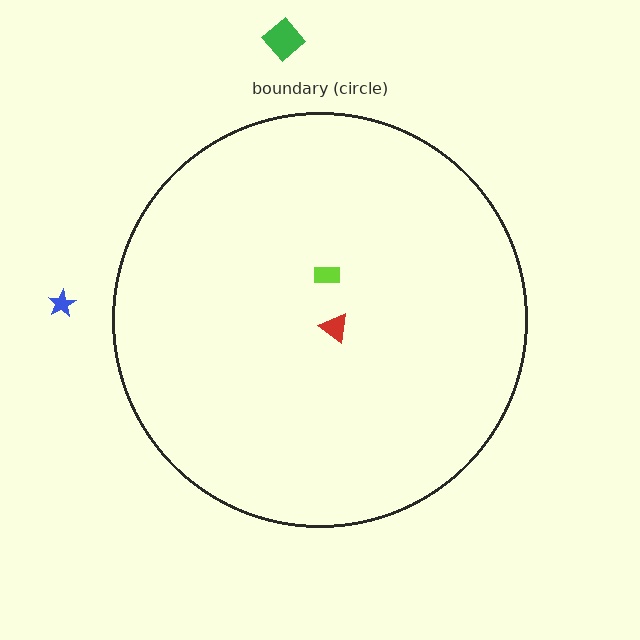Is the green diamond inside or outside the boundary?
Outside.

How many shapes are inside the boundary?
2 inside, 2 outside.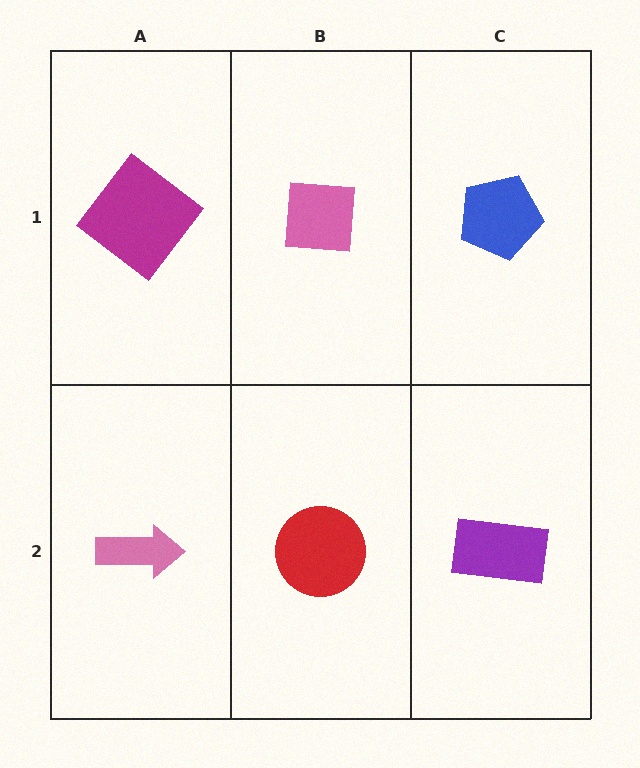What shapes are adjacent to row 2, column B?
A pink square (row 1, column B), a pink arrow (row 2, column A), a purple rectangle (row 2, column C).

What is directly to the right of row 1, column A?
A pink square.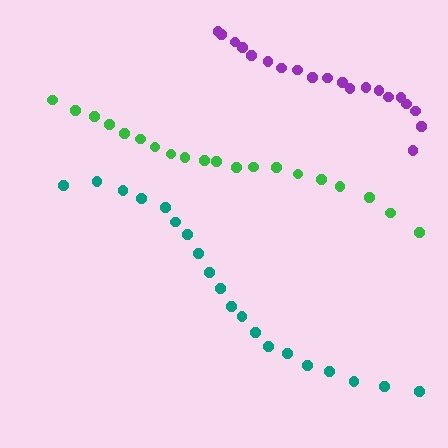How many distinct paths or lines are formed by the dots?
There are 3 distinct paths.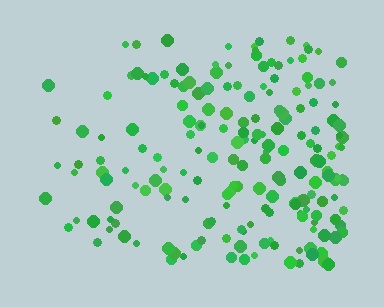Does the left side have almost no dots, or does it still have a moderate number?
Still a moderate number, just noticeably fewer than the right.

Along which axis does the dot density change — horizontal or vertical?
Horizontal.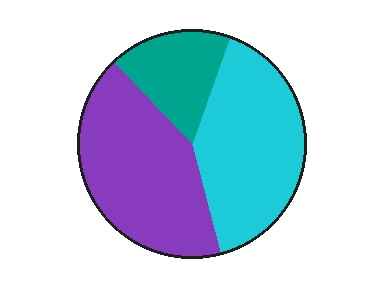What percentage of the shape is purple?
Purple covers around 40% of the shape.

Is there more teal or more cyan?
Cyan.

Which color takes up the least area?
Teal, at roughly 20%.